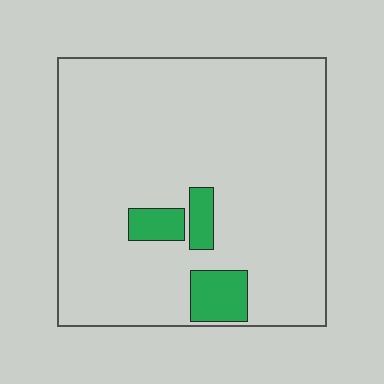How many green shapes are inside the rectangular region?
3.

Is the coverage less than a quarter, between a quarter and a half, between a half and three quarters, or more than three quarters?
Less than a quarter.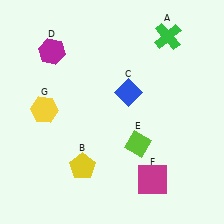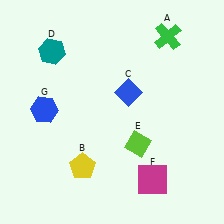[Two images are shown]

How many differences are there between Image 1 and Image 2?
There are 2 differences between the two images.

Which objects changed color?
D changed from magenta to teal. G changed from yellow to blue.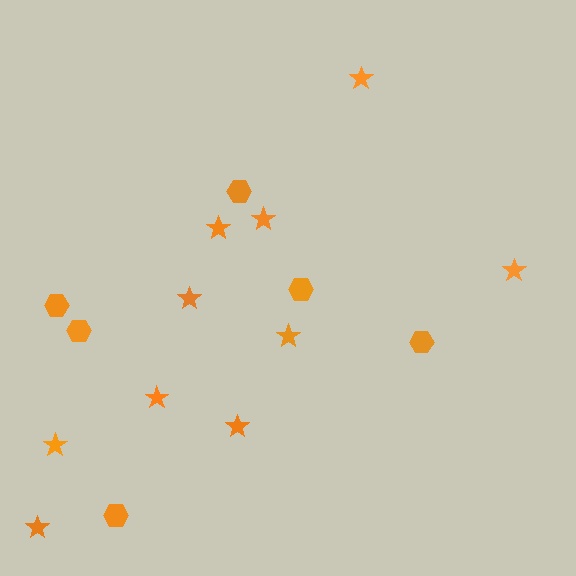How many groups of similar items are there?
There are 2 groups: one group of hexagons (6) and one group of stars (10).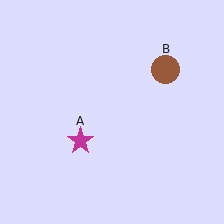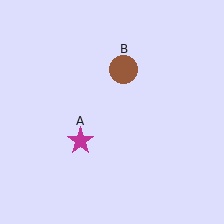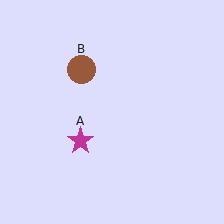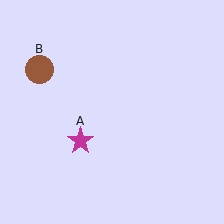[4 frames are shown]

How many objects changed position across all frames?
1 object changed position: brown circle (object B).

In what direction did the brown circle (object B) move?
The brown circle (object B) moved left.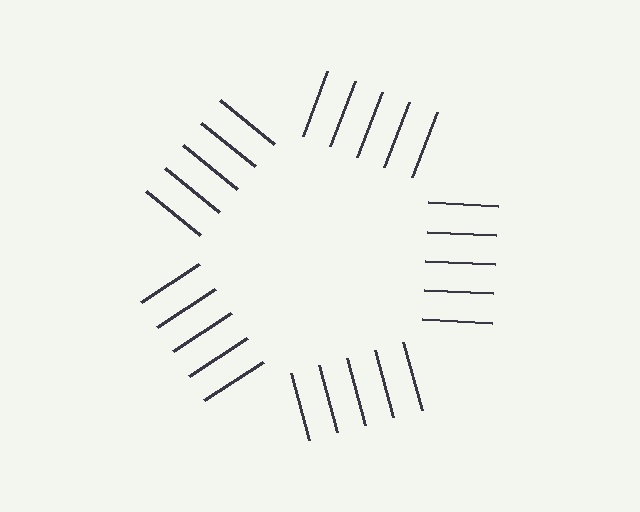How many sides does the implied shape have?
5 sides — the line-ends trace a pentagon.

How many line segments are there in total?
25 — 5 along each of the 5 edges.